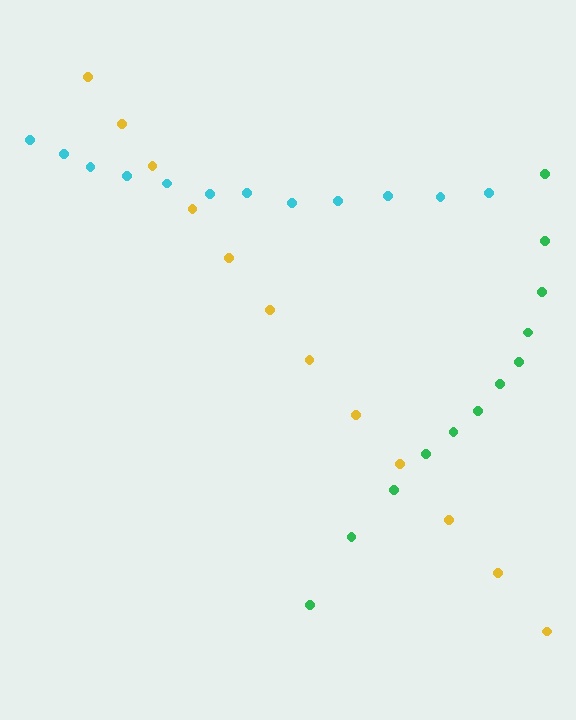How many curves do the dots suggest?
There are 3 distinct paths.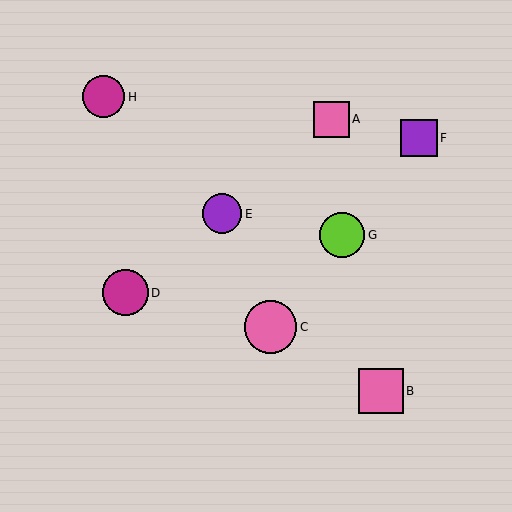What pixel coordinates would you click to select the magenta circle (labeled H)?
Click at (104, 97) to select the magenta circle H.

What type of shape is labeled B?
Shape B is a pink square.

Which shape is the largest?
The pink circle (labeled C) is the largest.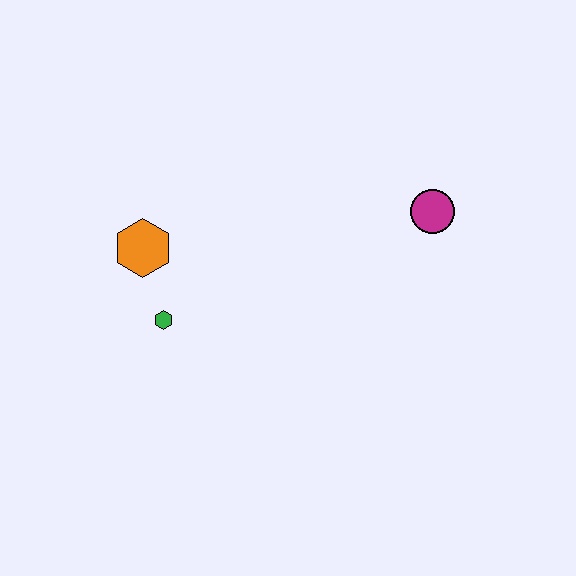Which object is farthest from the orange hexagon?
The magenta circle is farthest from the orange hexagon.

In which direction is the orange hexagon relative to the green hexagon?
The orange hexagon is above the green hexagon.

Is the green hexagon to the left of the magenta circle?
Yes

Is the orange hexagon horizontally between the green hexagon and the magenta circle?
No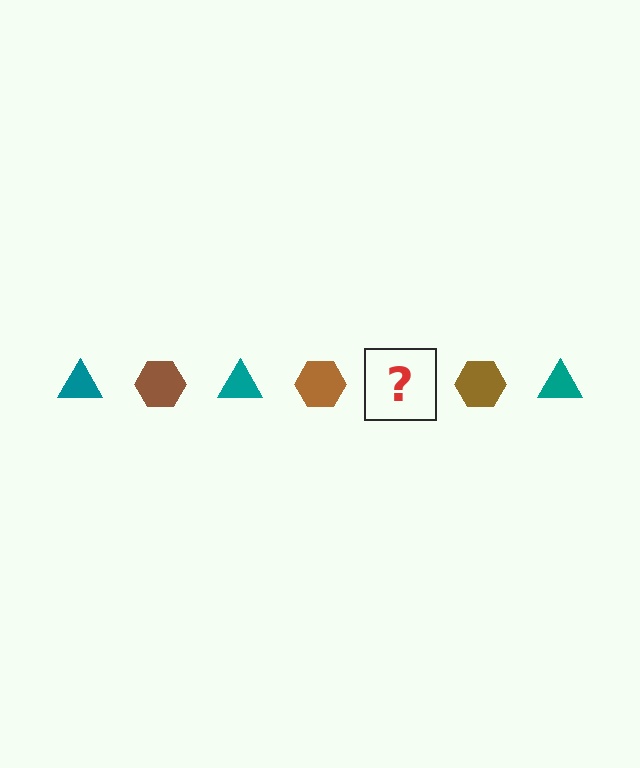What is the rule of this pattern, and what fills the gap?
The rule is that the pattern alternates between teal triangle and brown hexagon. The gap should be filled with a teal triangle.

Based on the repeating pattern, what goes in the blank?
The blank should be a teal triangle.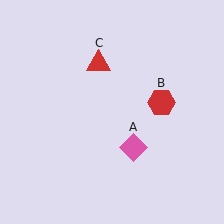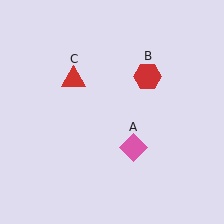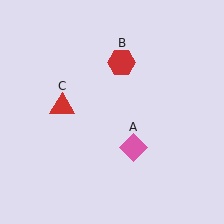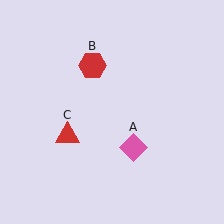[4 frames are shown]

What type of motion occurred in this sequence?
The red hexagon (object B), red triangle (object C) rotated counterclockwise around the center of the scene.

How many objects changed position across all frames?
2 objects changed position: red hexagon (object B), red triangle (object C).